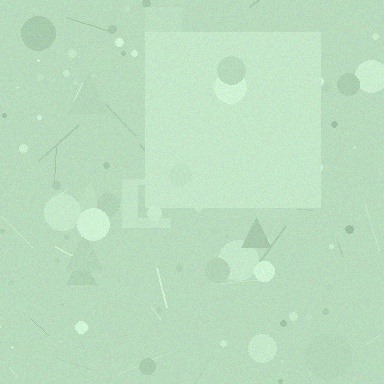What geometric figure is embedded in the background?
A square is embedded in the background.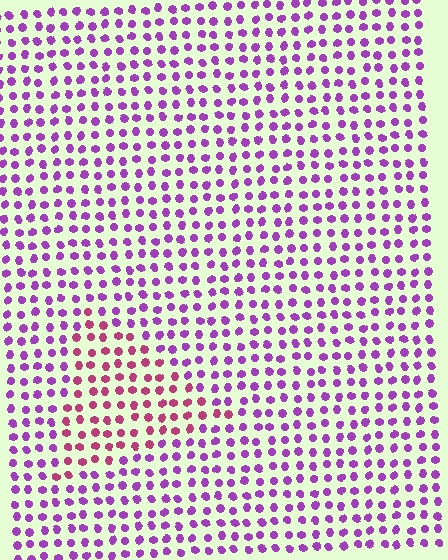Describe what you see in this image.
The image is filled with small purple elements in a uniform arrangement. A triangle-shaped region is visible where the elements are tinted to a slightly different hue, forming a subtle color boundary.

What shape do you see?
I see a triangle.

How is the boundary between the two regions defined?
The boundary is defined purely by a slight shift in hue (about 43 degrees). Spacing, size, and orientation are identical on both sides.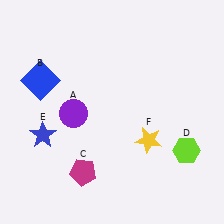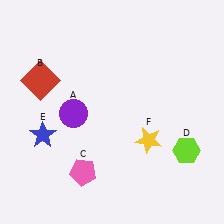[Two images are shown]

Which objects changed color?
B changed from blue to red. C changed from magenta to pink.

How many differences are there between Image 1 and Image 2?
There are 2 differences between the two images.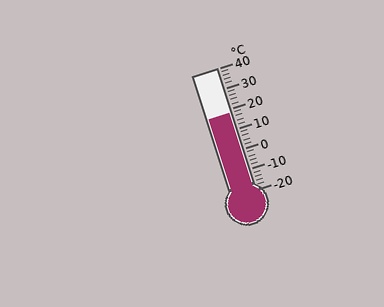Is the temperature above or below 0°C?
The temperature is above 0°C.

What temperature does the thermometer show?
The thermometer shows approximately 18°C.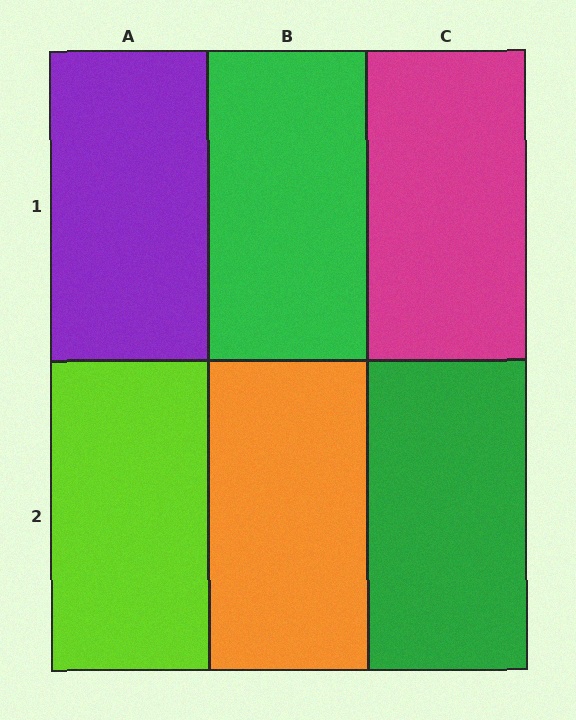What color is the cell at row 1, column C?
Magenta.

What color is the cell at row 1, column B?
Green.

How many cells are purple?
1 cell is purple.